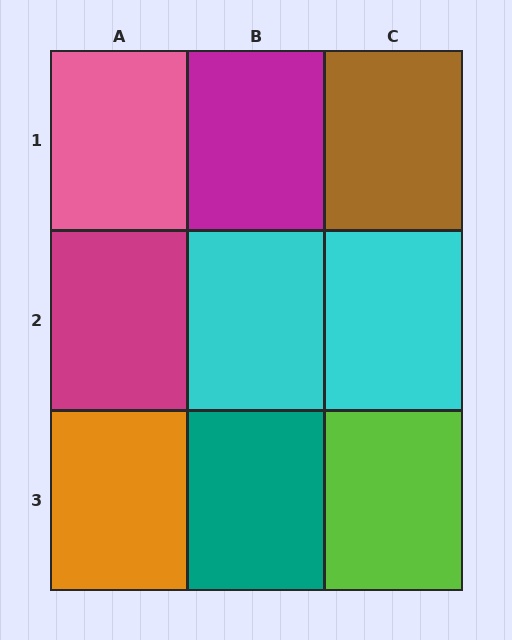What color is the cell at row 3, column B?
Teal.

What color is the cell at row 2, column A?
Magenta.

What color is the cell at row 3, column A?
Orange.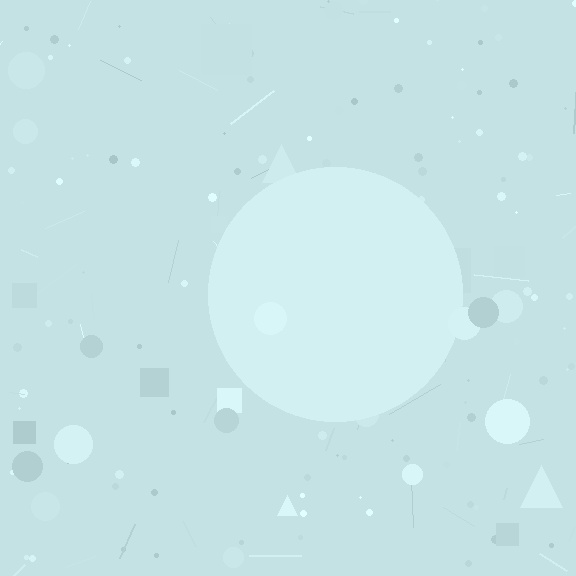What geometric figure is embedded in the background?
A circle is embedded in the background.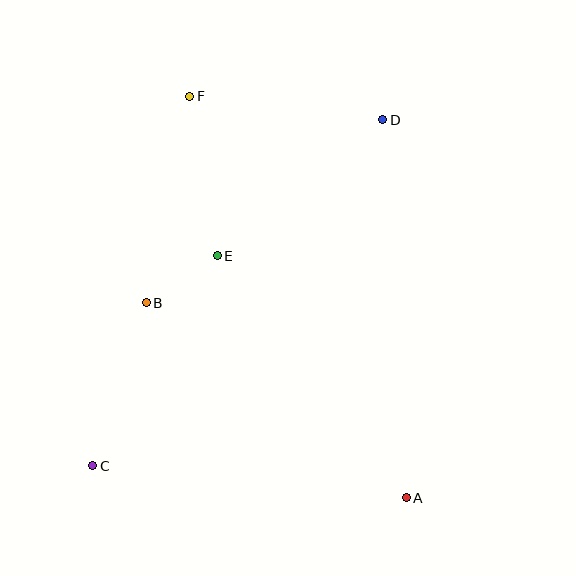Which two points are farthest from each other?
Points A and F are farthest from each other.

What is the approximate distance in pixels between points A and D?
The distance between A and D is approximately 379 pixels.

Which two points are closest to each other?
Points B and E are closest to each other.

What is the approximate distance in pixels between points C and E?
The distance between C and E is approximately 244 pixels.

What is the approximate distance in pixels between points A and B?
The distance between A and B is approximately 325 pixels.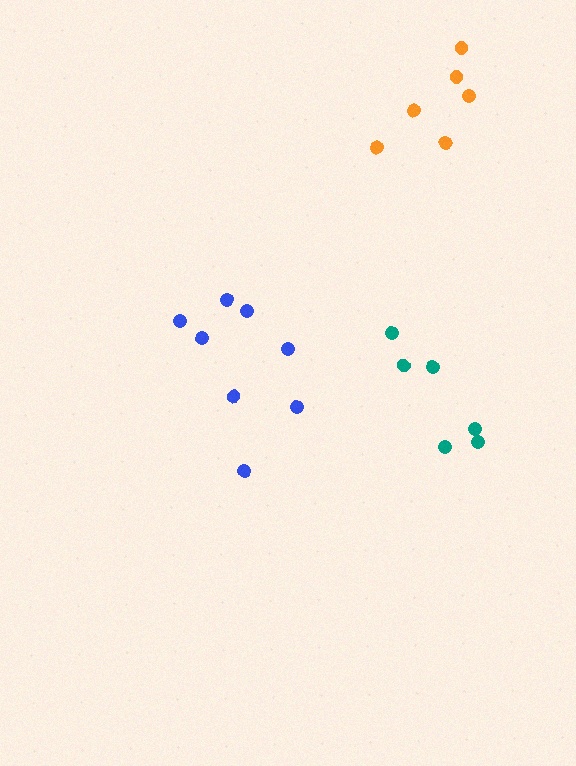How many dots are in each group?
Group 1: 6 dots, Group 2: 6 dots, Group 3: 8 dots (20 total).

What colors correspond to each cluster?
The clusters are colored: teal, orange, blue.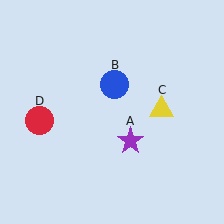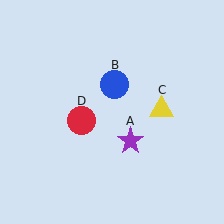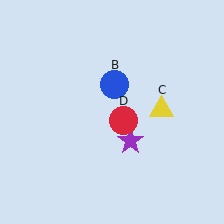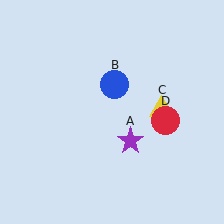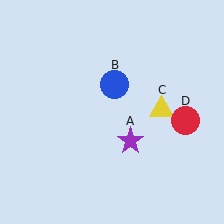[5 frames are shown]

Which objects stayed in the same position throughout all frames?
Purple star (object A) and blue circle (object B) and yellow triangle (object C) remained stationary.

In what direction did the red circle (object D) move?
The red circle (object D) moved right.